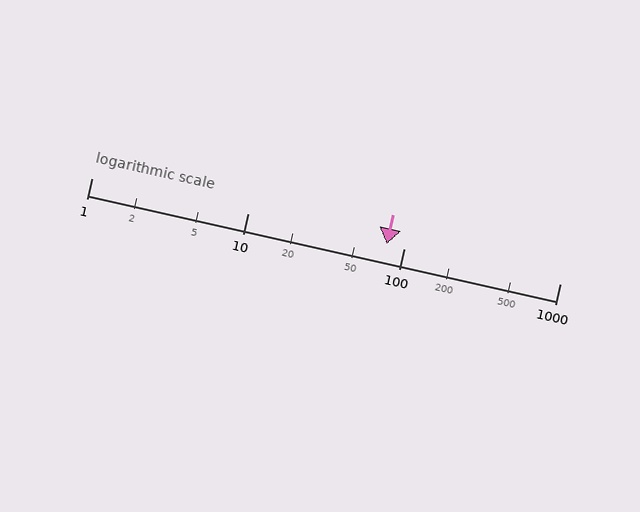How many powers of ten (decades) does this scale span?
The scale spans 3 decades, from 1 to 1000.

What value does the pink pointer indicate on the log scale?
The pointer indicates approximately 78.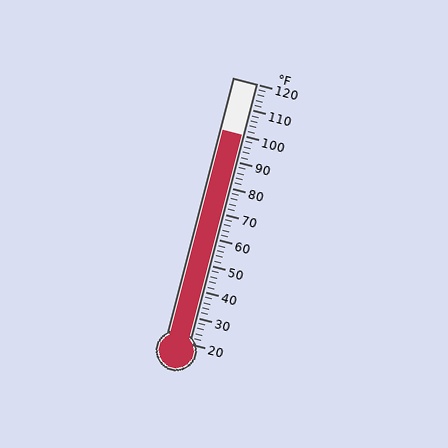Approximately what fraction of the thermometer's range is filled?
The thermometer is filled to approximately 80% of its range.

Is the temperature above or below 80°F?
The temperature is above 80°F.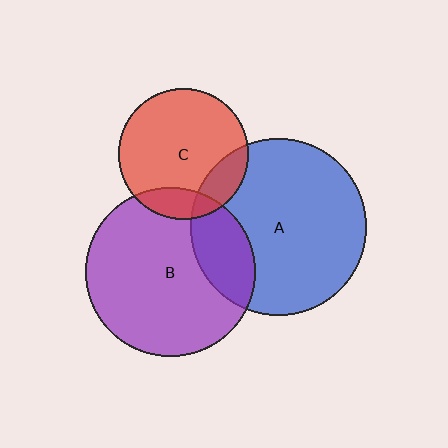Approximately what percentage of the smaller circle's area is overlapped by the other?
Approximately 15%.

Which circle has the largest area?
Circle A (blue).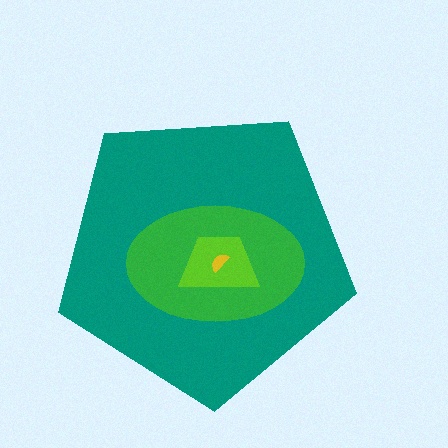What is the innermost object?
The yellow semicircle.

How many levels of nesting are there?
4.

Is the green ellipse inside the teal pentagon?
Yes.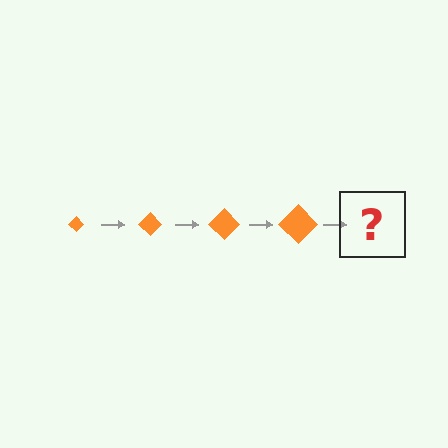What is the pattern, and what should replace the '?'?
The pattern is that the diamond gets progressively larger each step. The '?' should be an orange diamond, larger than the previous one.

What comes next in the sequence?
The next element should be an orange diamond, larger than the previous one.